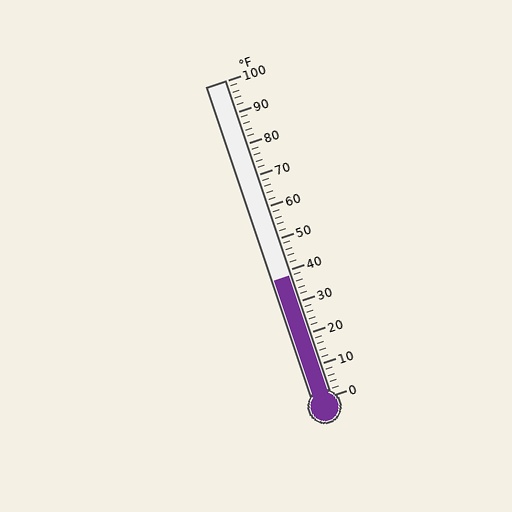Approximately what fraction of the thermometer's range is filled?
The thermometer is filled to approximately 40% of its range.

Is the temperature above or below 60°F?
The temperature is below 60°F.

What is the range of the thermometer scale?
The thermometer scale ranges from 0°F to 100°F.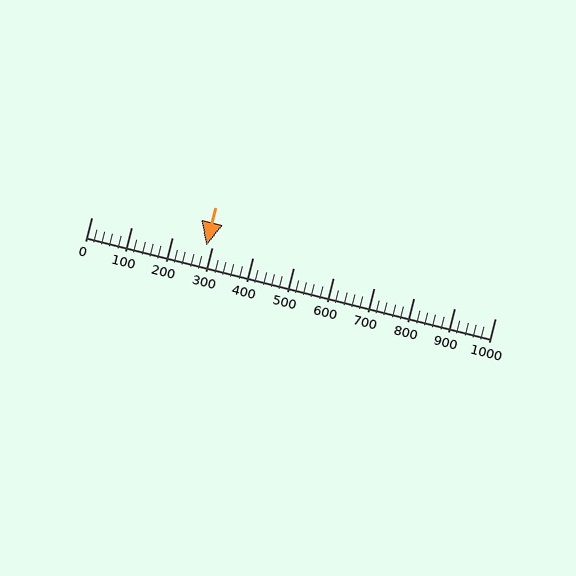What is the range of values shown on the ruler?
The ruler shows values from 0 to 1000.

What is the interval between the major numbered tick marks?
The major tick marks are spaced 100 units apart.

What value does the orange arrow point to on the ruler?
The orange arrow points to approximately 284.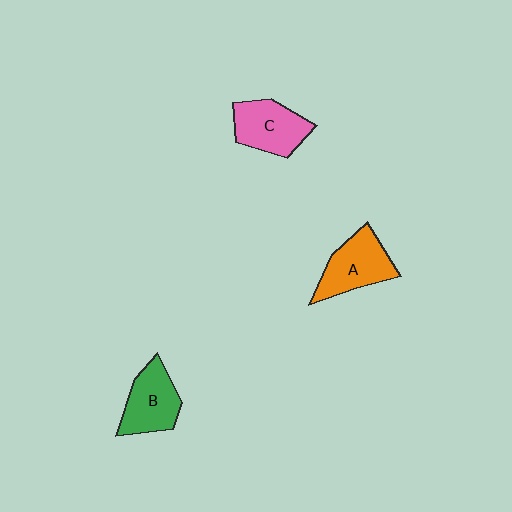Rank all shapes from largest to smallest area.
From largest to smallest: A (orange), C (pink), B (green).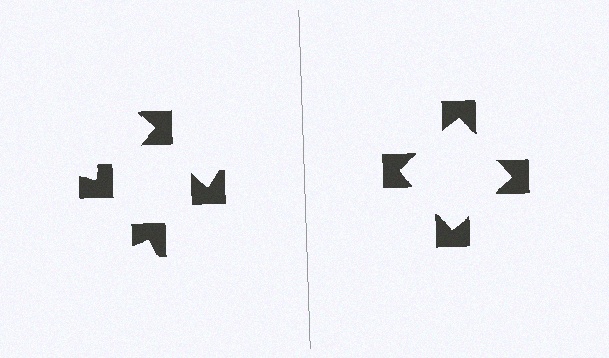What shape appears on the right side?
An illusory square.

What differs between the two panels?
The notched squares are positioned identically on both sides; only the wedge orientations differ. On the right they align to a square; on the left they are misaligned.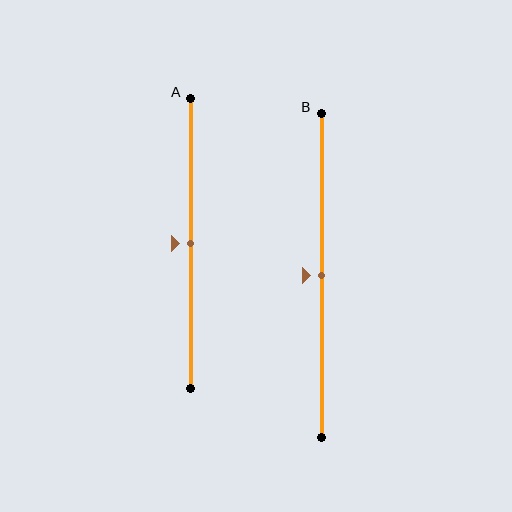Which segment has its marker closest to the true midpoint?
Segment A has its marker closest to the true midpoint.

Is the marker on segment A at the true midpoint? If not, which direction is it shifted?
Yes, the marker on segment A is at the true midpoint.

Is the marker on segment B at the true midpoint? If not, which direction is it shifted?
Yes, the marker on segment B is at the true midpoint.